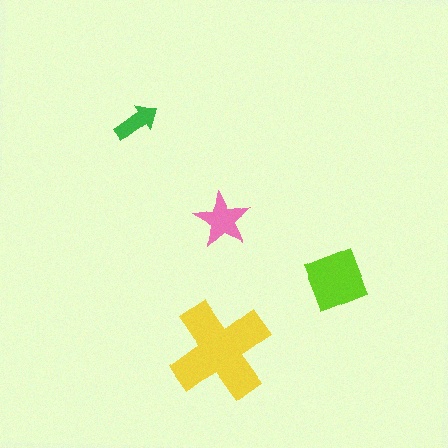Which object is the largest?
The yellow cross.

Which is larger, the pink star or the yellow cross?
The yellow cross.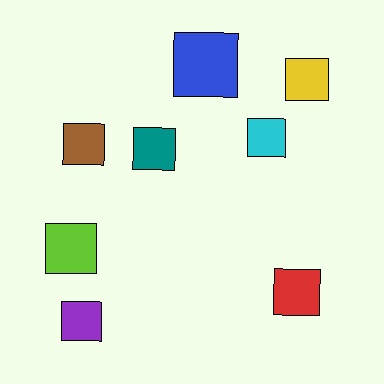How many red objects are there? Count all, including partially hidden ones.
There is 1 red object.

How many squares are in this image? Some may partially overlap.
There are 8 squares.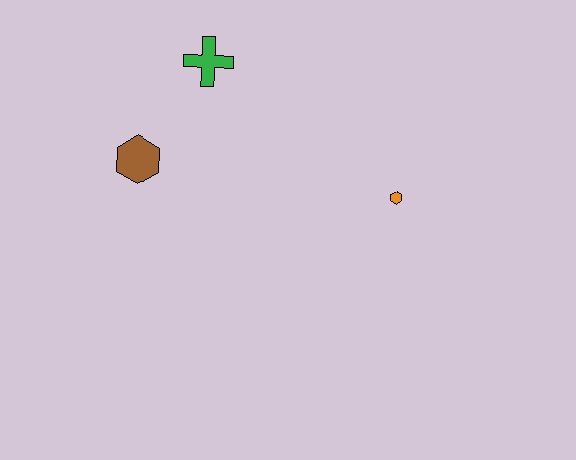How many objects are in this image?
There are 3 objects.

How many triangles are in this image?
There are no triangles.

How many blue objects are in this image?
There are no blue objects.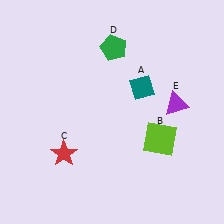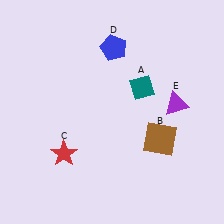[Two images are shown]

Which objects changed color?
B changed from lime to brown. D changed from green to blue.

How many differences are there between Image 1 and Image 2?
There are 2 differences between the two images.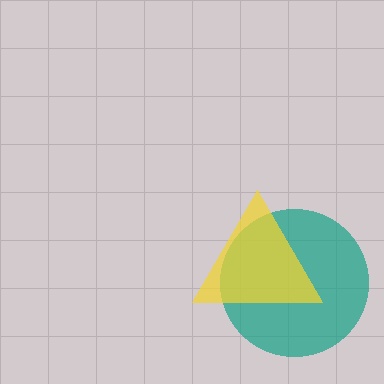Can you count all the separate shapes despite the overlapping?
Yes, there are 2 separate shapes.